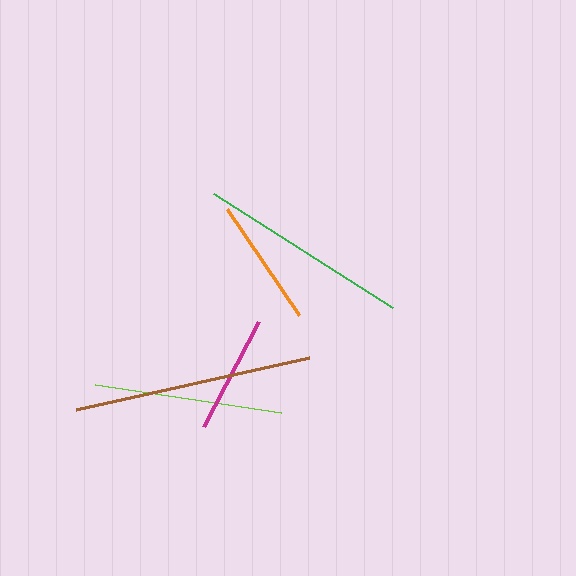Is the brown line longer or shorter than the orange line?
The brown line is longer than the orange line.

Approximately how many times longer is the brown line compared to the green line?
The brown line is approximately 1.1 times the length of the green line.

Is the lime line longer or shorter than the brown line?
The brown line is longer than the lime line.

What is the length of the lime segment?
The lime segment is approximately 188 pixels long.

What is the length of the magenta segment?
The magenta segment is approximately 118 pixels long.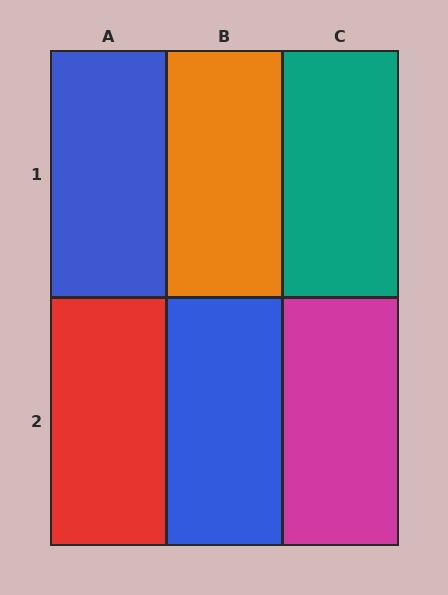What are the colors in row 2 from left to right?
Red, blue, magenta.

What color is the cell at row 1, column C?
Teal.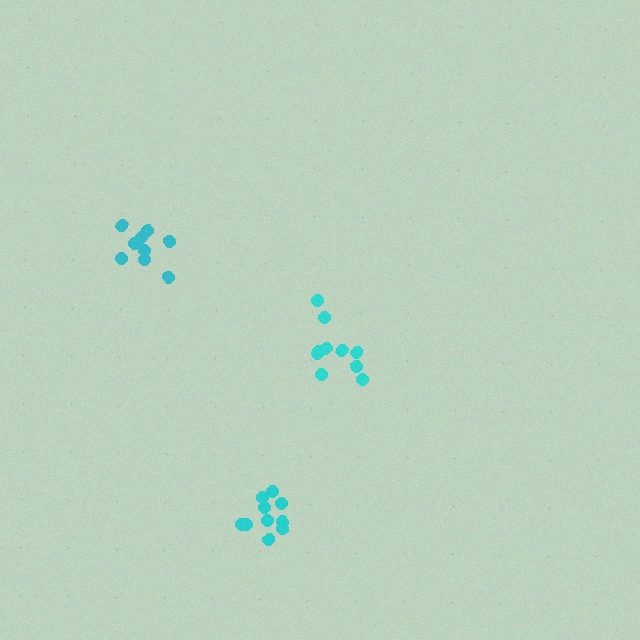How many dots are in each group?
Group 1: 10 dots, Group 2: 9 dots, Group 3: 10 dots (29 total).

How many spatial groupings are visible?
There are 3 spatial groupings.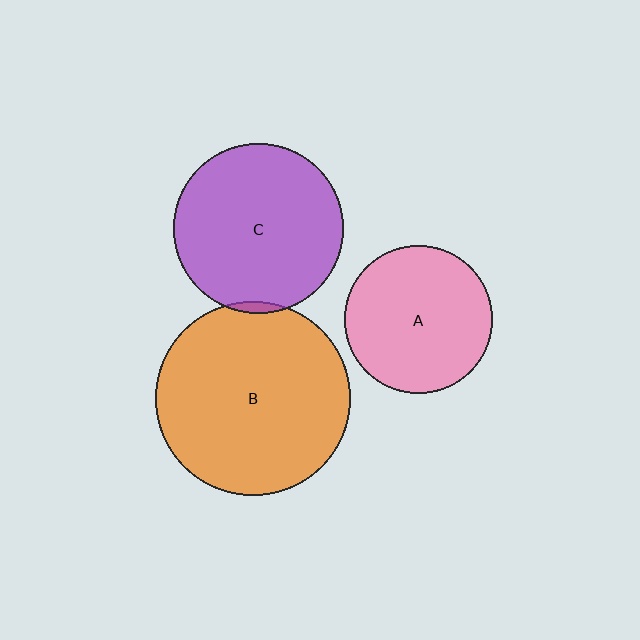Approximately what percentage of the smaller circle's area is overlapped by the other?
Approximately 5%.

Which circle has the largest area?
Circle B (orange).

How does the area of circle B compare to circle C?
Approximately 1.3 times.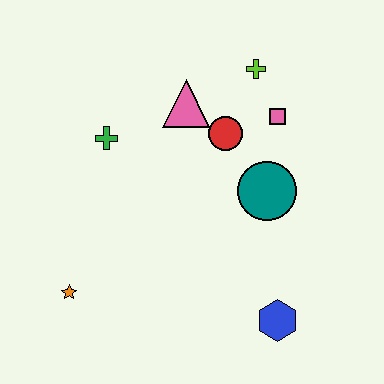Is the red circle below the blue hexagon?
No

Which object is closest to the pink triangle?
The red circle is closest to the pink triangle.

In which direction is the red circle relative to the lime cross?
The red circle is below the lime cross.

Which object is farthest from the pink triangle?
The blue hexagon is farthest from the pink triangle.